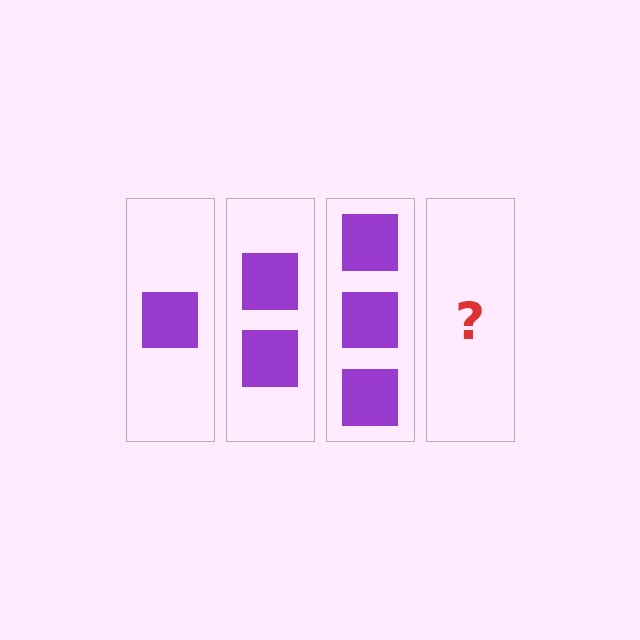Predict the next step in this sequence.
The next step is 4 squares.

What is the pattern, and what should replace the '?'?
The pattern is that each step adds one more square. The '?' should be 4 squares.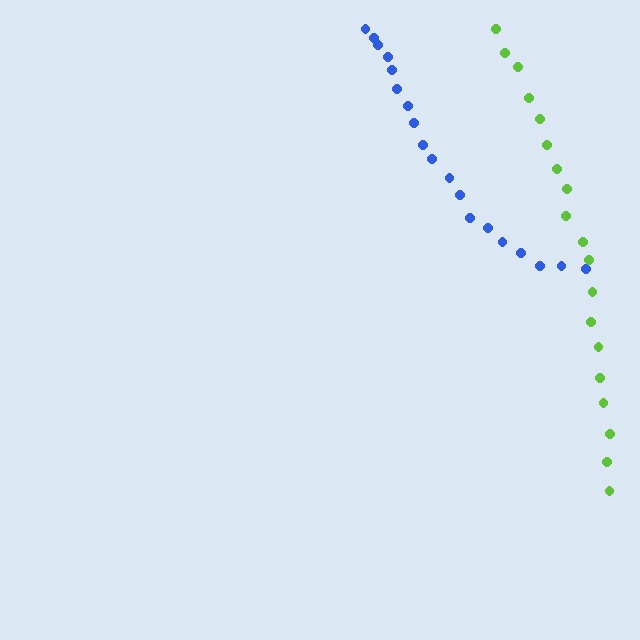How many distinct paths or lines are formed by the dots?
There are 2 distinct paths.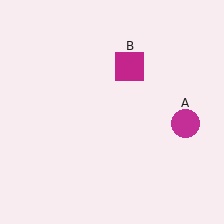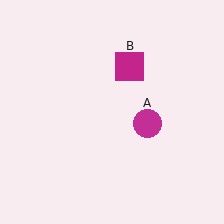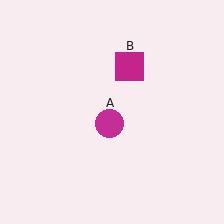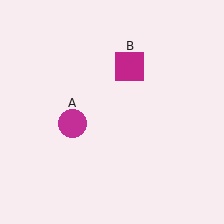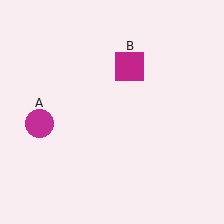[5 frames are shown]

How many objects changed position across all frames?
1 object changed position: magenta circle (object A).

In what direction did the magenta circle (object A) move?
The magenta circle (object A) moved left.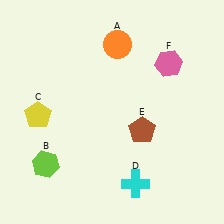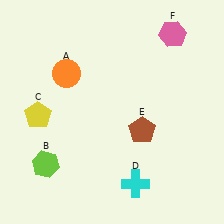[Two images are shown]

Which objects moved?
The objects that moved are: the orange circle (A), the pink hexagon (F).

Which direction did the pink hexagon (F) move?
The pink hexagon (F) moved up.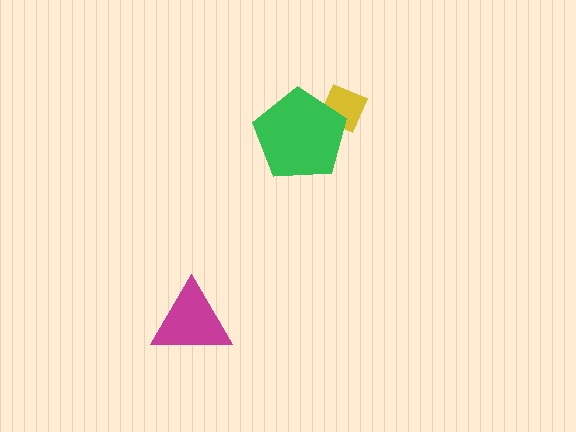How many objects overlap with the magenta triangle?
0 objects overlap with the magenta triangle.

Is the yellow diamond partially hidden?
Yes, it is partially covered by another shape.